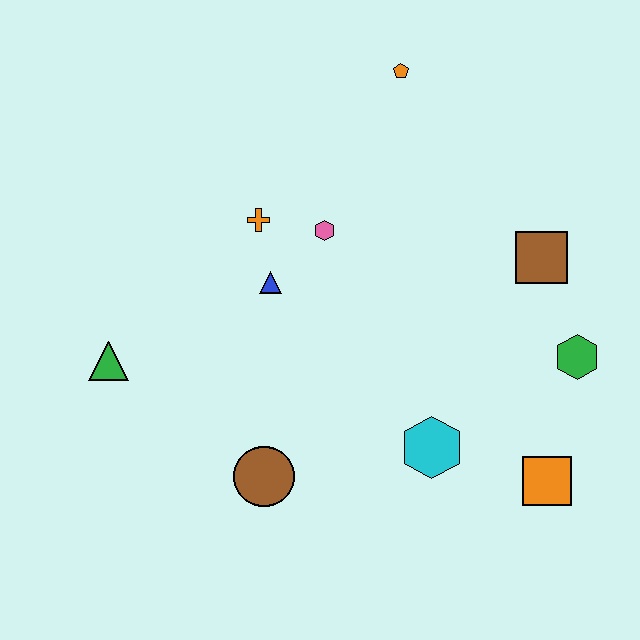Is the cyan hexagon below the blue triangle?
Yes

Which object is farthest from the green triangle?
The green hexagon is farthest from the green triangle.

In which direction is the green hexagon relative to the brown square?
The green hexagon is below the brown square.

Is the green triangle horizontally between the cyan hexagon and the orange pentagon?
No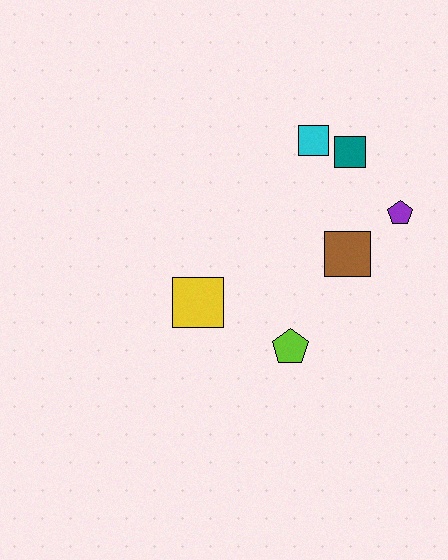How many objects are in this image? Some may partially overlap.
There are 6 objects.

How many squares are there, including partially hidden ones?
There are 4 squares.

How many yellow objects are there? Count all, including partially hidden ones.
There is 1 yellow object.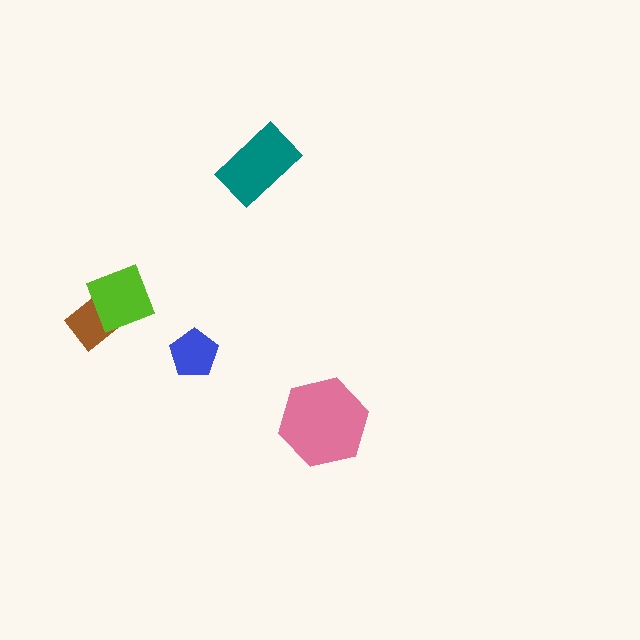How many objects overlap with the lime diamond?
1 object overlaps with the lime diamond.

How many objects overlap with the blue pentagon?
0 objects overlap with the blue pentagon.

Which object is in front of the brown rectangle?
The lime diamond is in front of the brown rectangle.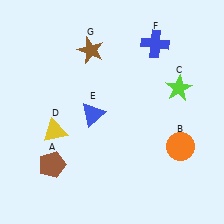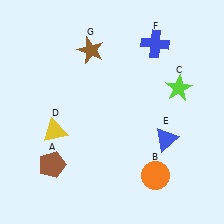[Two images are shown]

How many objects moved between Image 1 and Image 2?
2 objects moved between the two images.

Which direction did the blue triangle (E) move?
The blue triangle (E) moved right.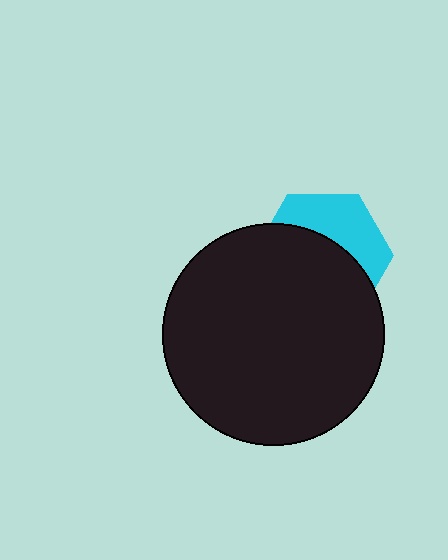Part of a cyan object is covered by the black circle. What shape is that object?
It is a hexagon.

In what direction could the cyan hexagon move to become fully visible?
The cyan hexagon could move up. That would shift it out from behind the black circle entirely.